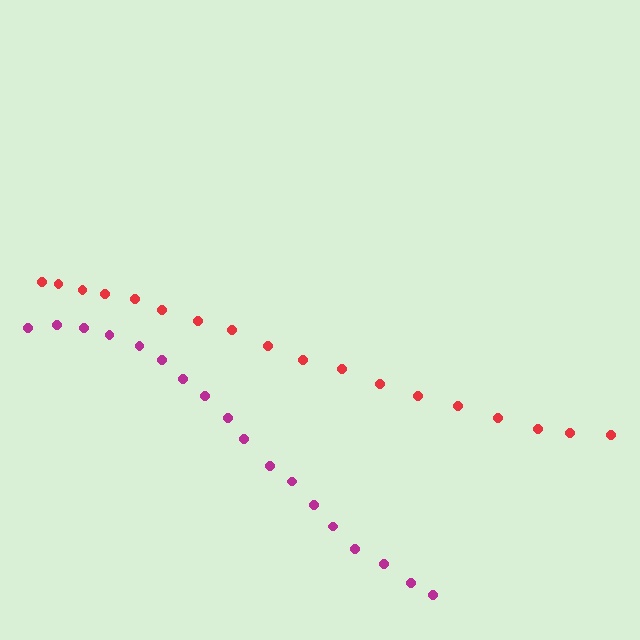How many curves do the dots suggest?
There are 2 distinct paths.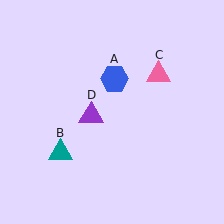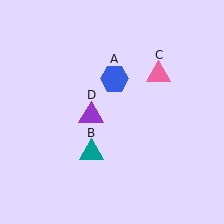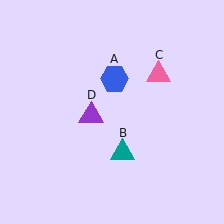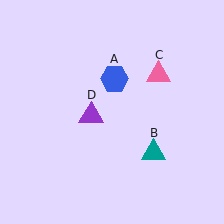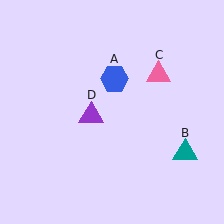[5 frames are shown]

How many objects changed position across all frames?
1 object changed position: teal triangle (object B).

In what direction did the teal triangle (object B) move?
The teal triangle (object B) moved right.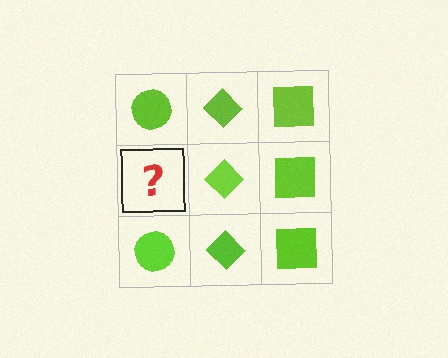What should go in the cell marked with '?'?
The missing cell should contain a lime circle.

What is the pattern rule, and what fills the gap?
The rule is that each column has a consistent shape. The gap should be filled with a lime circle.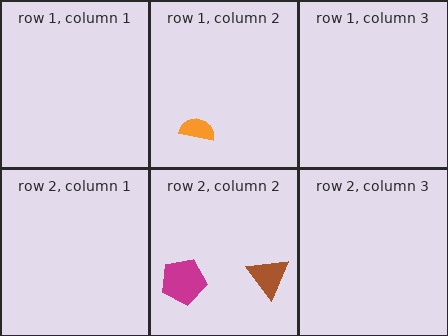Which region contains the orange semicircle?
The row 1, column 2 region.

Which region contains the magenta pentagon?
The row 2, column 2 region.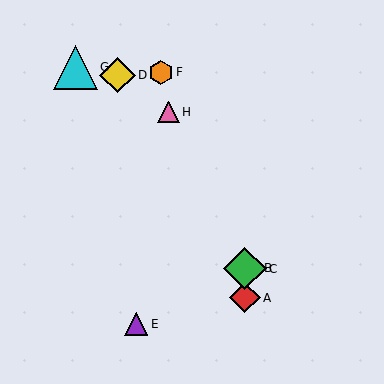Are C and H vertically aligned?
No, C is at x≈245 and H is at x≈169.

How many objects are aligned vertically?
3 objects (A, B, C) are aligned vertically.